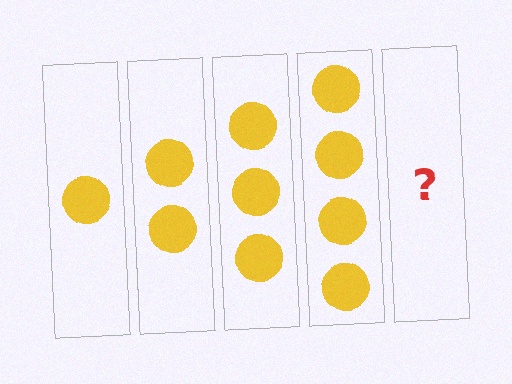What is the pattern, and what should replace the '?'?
The pattern is that each step adds one more circle. The '?' should be 5 circles.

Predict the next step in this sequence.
The next step is 5 circles.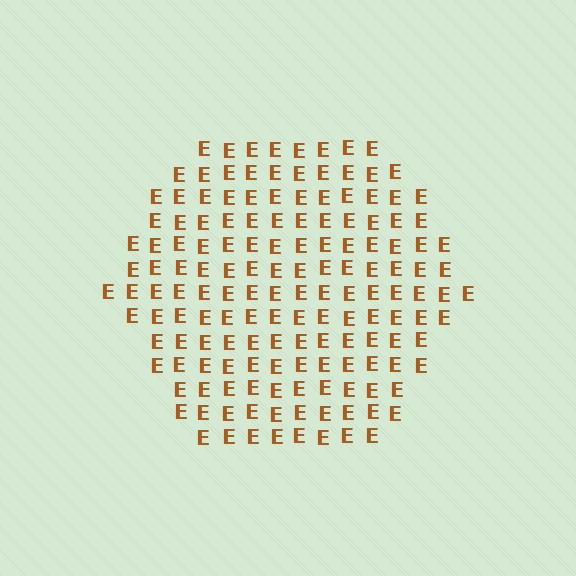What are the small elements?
The small elements are letter E's.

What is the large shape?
The large shape is a hexagon.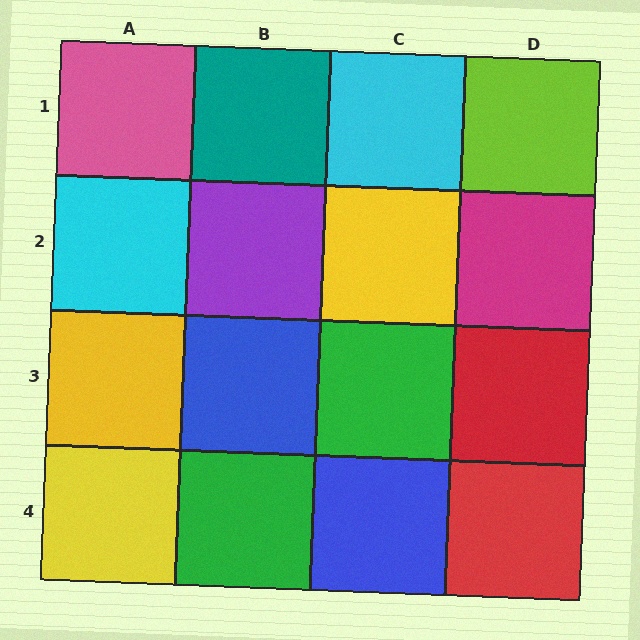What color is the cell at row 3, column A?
Yellow.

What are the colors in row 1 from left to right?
Pink, teal, cyan, lime.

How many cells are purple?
1 cell is purple.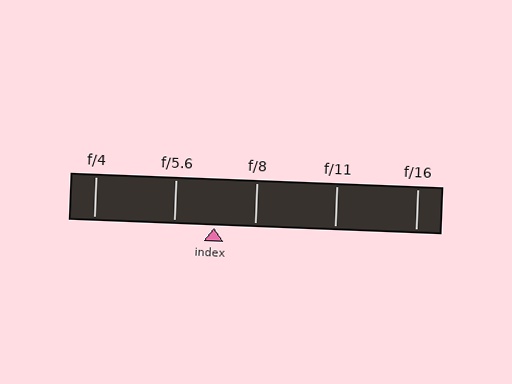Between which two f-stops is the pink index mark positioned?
The index mark is between f/5.6 and f/8.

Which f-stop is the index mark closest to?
The index mark is closest to f/5.6.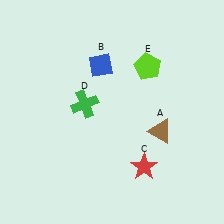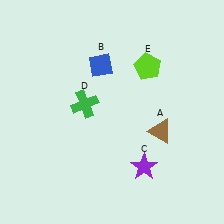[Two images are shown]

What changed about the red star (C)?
In Image 1, C is red. In Image 2, it changed to purple.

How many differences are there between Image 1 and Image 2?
There is 1 difference between the two images.